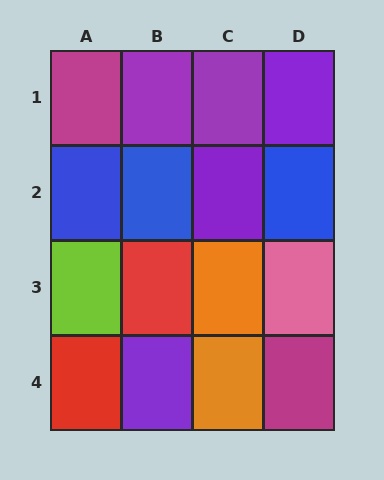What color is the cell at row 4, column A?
Red.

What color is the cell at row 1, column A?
Magenta.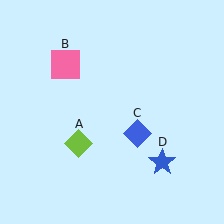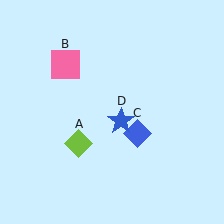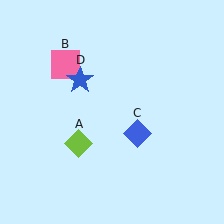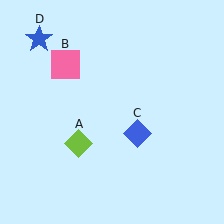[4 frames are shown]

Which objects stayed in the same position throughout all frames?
Lime diamond (object A) and pink square (object B) and blue diamond (object C) remained stationary.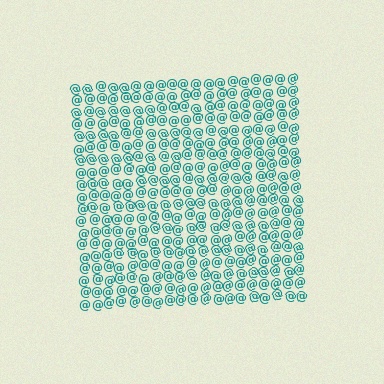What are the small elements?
The small elements are at signs.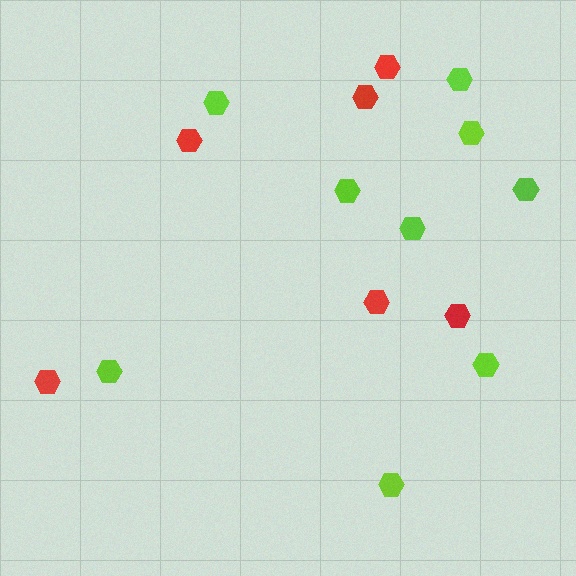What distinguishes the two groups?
There are 2 groups: one group of lime hexagons (9) and one group of red hexagons (6).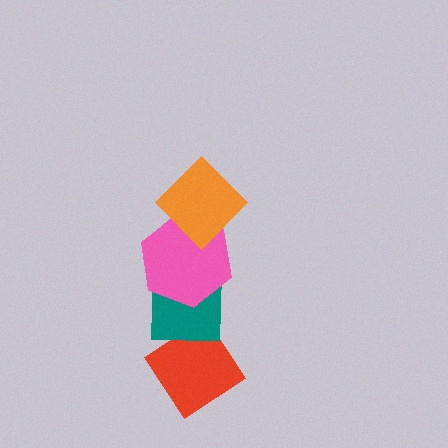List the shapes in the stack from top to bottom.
From top to bottom: the orange diamond, the pink hexagon, the teal square, the red diamond.